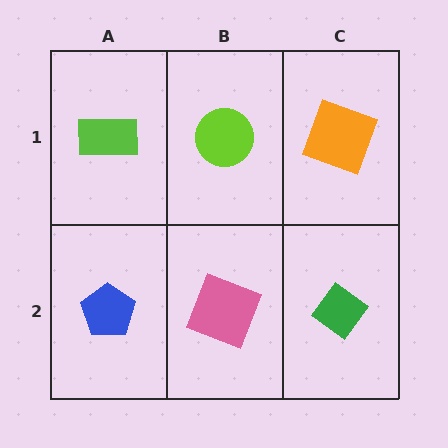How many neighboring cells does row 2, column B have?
3.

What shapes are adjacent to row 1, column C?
A green diamond (row 2, column C), a lime circle (row 1, column B).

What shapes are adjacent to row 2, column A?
A lime rectangle (row 1, column A), a pink square (row 2, column B).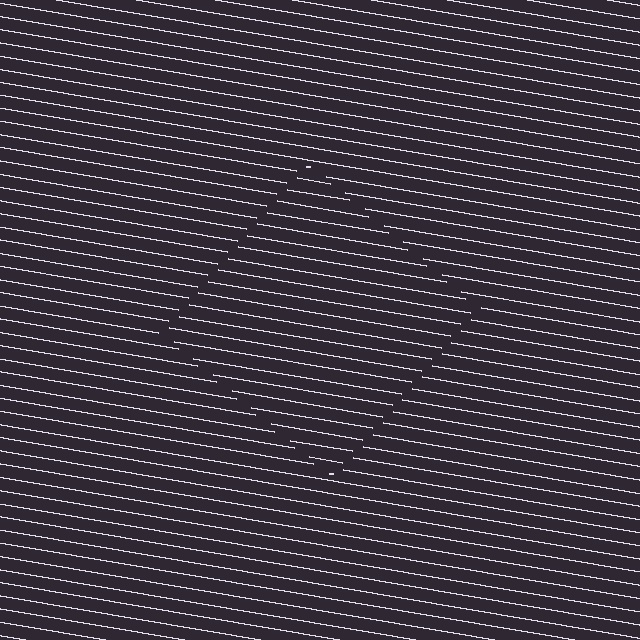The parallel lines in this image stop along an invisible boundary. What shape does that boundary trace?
An illusory square. The interior of the shape contains the same grating, shifted by half a period — the contour is defined by the phase discontinuity where line-ends from the inner and outer gratings abut.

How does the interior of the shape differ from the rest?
The interior of the shape contains the same grating, shifted by half a period — the contour is defined by the phase discontinuity where line-ends from the inner and outer gratings abut.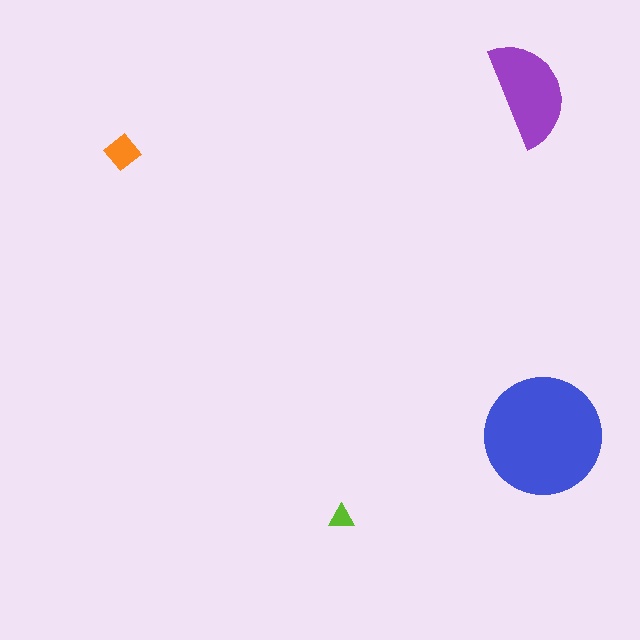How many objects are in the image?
There are 4 objects in the image.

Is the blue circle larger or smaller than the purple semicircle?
Larger.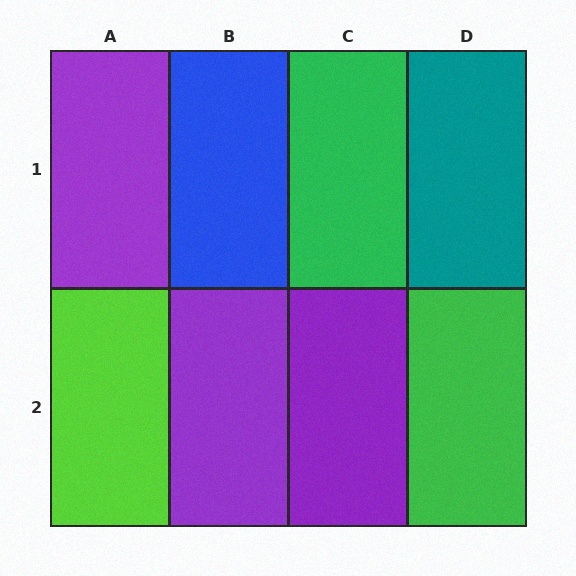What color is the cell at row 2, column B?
Purple.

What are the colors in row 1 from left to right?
Purple, blue, green, teal.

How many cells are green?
2 cells are green.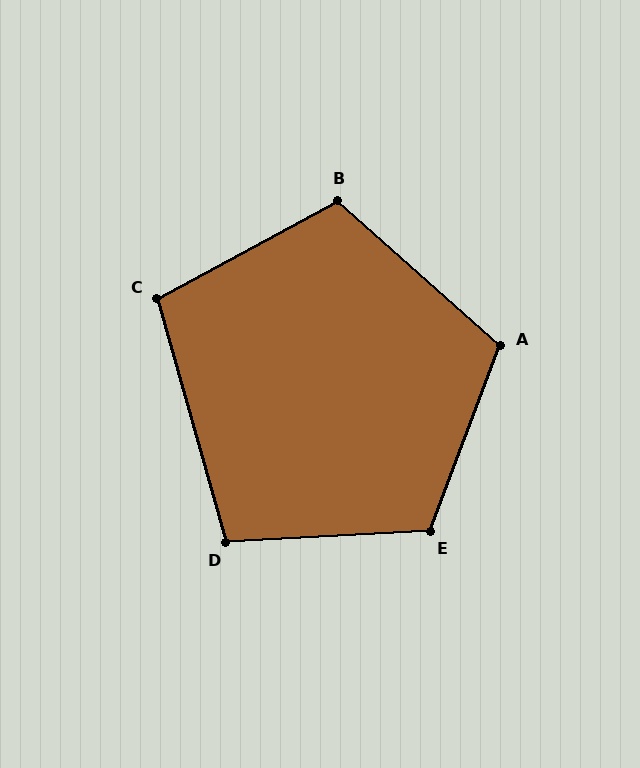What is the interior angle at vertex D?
Approximately 103 degrees (obtuse).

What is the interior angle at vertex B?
Approximately 110 degrees (obtuse).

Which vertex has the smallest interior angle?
C, at approximately 103 degrees.